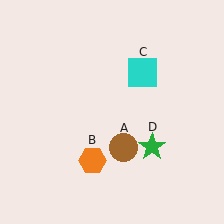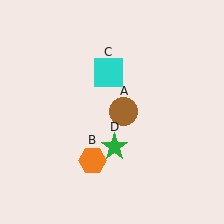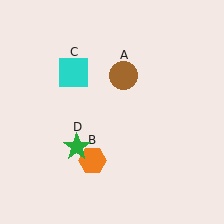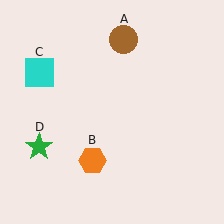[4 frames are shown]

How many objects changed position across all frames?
3 objects changed position: brown circle (object A), cyan square (object C), green star (object D).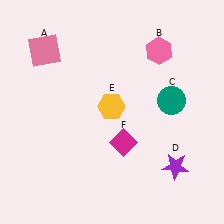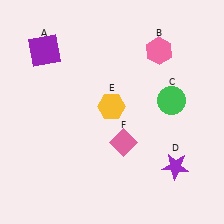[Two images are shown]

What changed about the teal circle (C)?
In Image 1, C is teal. In Image 2, it changed to green.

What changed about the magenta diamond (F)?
In Image 1, F is magenta. In Image 2, it changed to pink.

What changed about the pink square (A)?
In Image 1, A is pink. In Image 2, it changed to purple.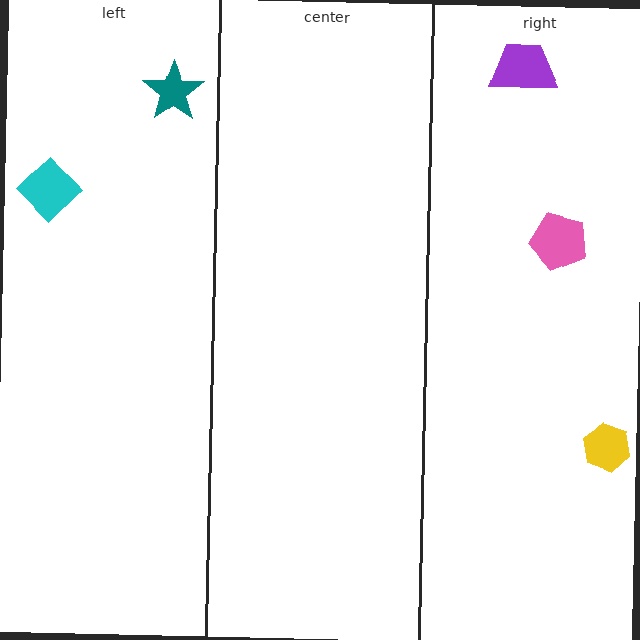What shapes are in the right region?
The purple trapezoid, the pink pentagon, the yellow hexagon.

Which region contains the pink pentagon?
The right region.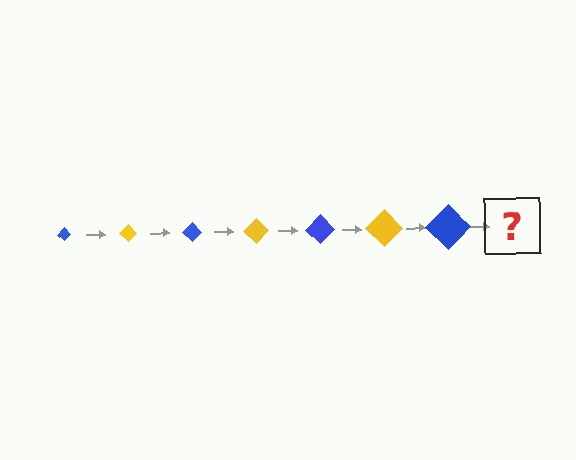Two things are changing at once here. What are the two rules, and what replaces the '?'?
The two rules are that the diamond grows larger each step and the color cycles through blue and yellow. The '?' should be a yellow diamond, larger than the previous one.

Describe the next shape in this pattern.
It should be a yellow diamond, larger than the previous one.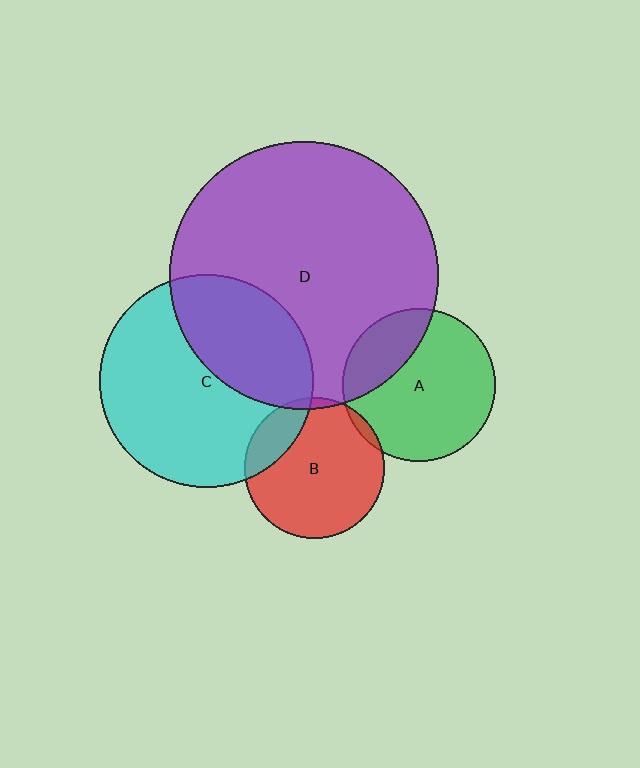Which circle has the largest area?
Circle D (purple).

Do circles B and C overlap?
Yes.